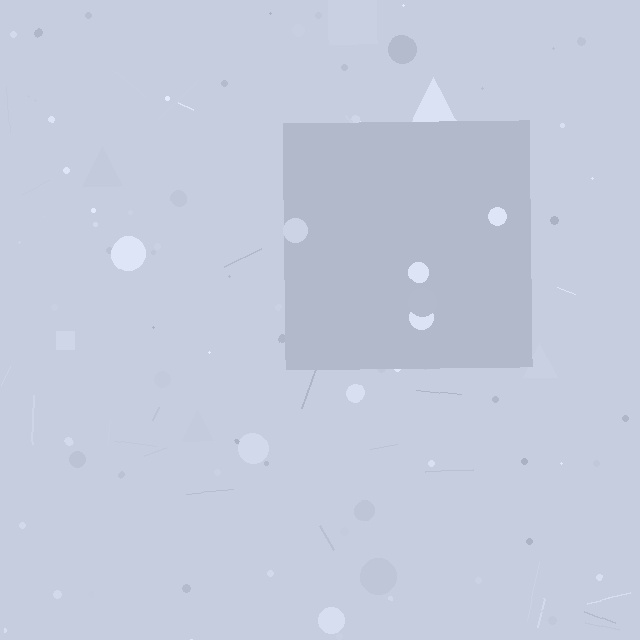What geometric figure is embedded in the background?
A square is embedded in the background.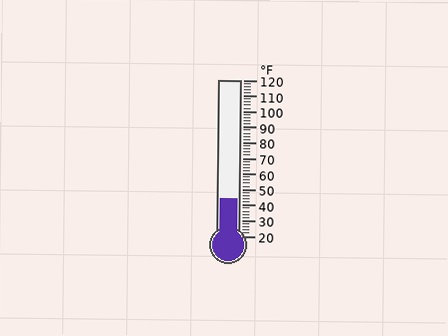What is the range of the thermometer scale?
The thermometer scale ranges from 20°F to 120°F.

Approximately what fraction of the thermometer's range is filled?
The thermometer is filled to approximately 25% of its range.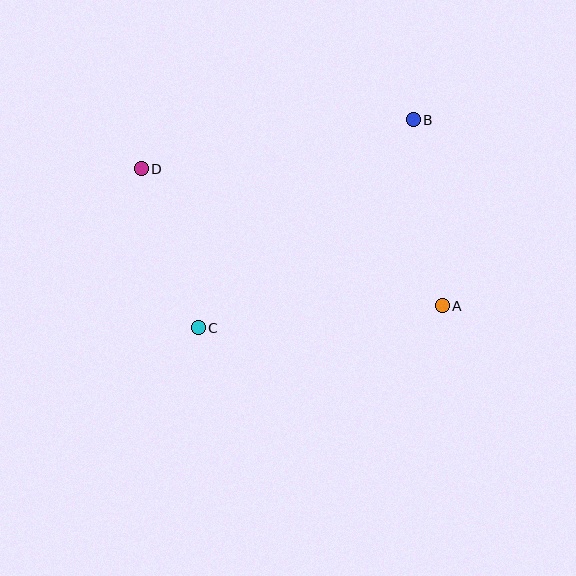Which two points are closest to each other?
Points C and D are closest to each other.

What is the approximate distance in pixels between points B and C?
The distance between B and C is approximately 299 pixels.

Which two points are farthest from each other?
Points A and D are farthest from each other.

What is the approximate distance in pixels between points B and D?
The distance between B and D is approximately 276 pixels.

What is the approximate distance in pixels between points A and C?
The distance between A and C is approximately 245 pixels.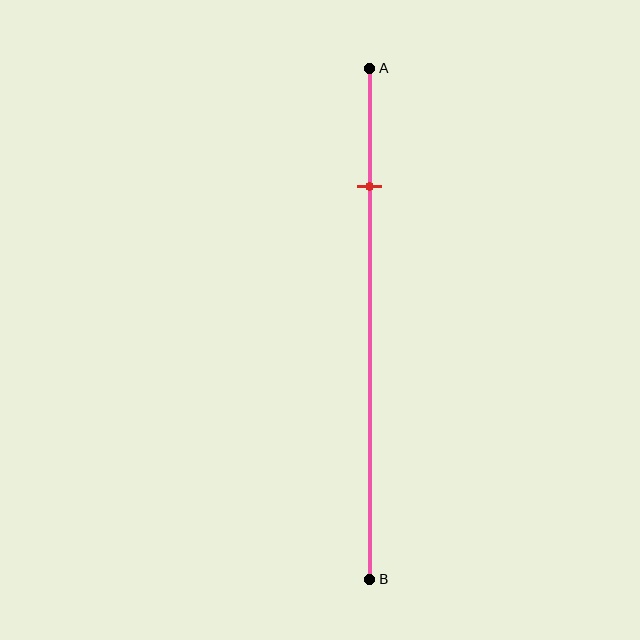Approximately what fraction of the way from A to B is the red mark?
The red mark is approximately 25% of the way from A to B.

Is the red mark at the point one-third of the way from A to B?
No, the mark is at about 25% from A, not at the 33% one-third point.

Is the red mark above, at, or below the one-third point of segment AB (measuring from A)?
The red mark is above the one-third point of segment AB.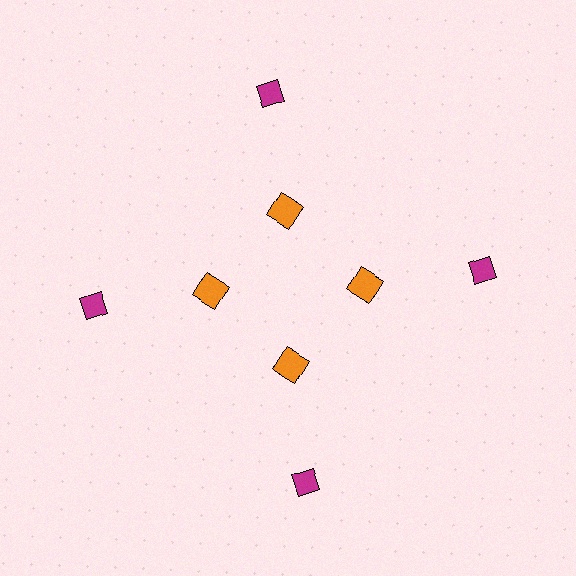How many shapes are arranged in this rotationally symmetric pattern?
There are 8 shapes, arranged in 4 groups of 2.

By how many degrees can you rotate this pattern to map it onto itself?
The pattern maps onto itself every 90 degrees of rotation.